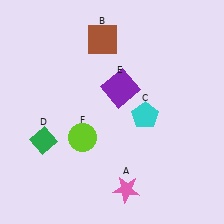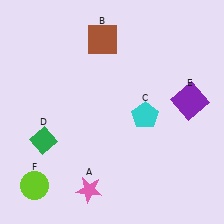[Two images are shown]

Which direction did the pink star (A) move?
The pink star (A) moved left.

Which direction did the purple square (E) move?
The purple square (E) moved right.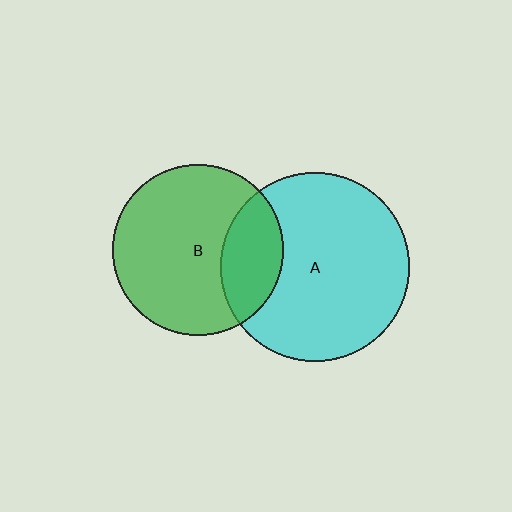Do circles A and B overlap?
Yes.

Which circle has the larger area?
Circle A (cyan).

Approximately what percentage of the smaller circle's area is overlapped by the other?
Approximately 25%.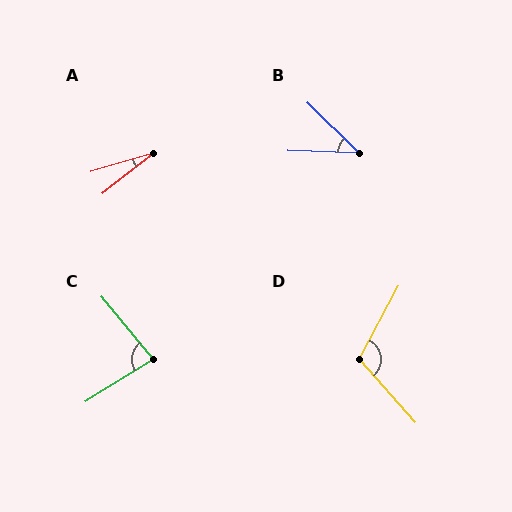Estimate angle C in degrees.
Approximately 82 degrees.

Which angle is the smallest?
A, at approximately 21 degrees.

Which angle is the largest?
D, at approximately 110 degrees.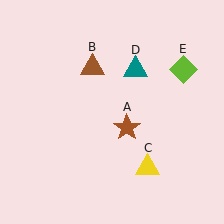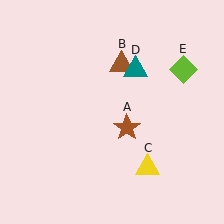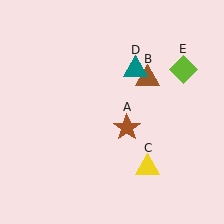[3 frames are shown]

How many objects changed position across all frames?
1 object changed position: brown triangle (object B).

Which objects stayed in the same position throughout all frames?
Brown star (object A) and yellow triangle (object C) and teal triangle (object D) and lime diamond (object E) remained stationary.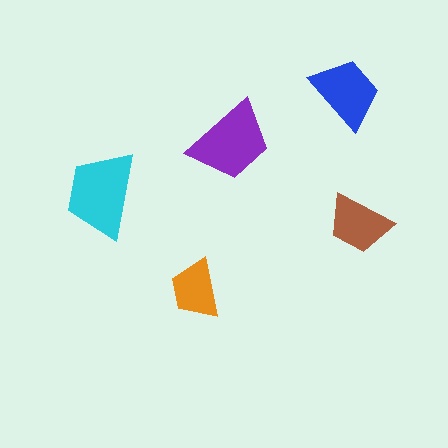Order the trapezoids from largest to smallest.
the cyan one, the purple one, the blue one, the brown one, the orange one.